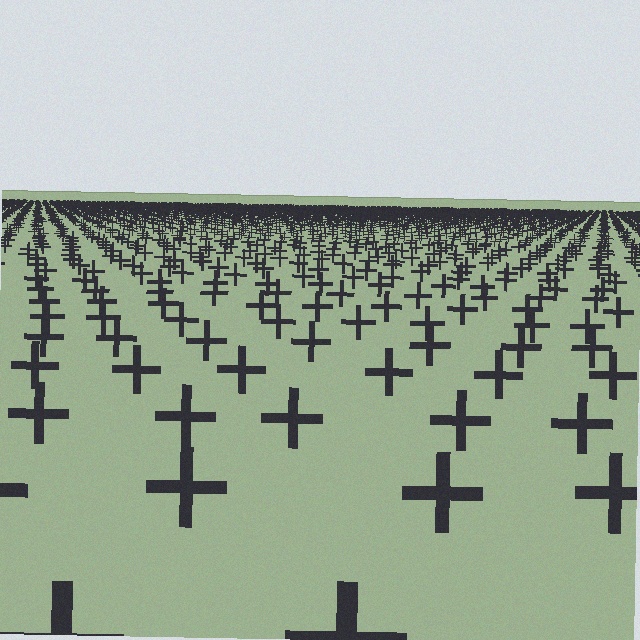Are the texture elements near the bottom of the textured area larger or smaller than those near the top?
Larger. Near the bottom, elements are closer to the viewer and appear at a bigger on-screen size.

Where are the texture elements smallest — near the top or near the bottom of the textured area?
Near the top.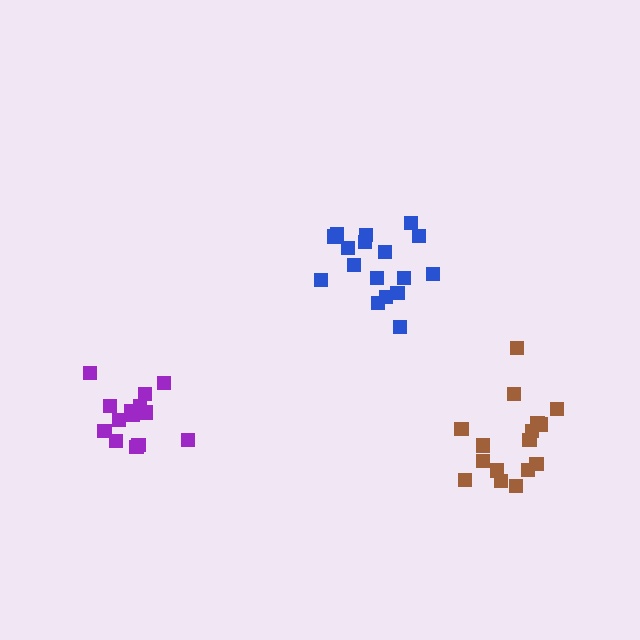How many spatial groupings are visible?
There are 3 spatial groupings.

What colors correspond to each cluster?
The clusters are colored: purple, blue, brown.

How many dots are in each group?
Group 1: 14 dots, Group 2: 17 dots, Group 3: 16 dots (47 total).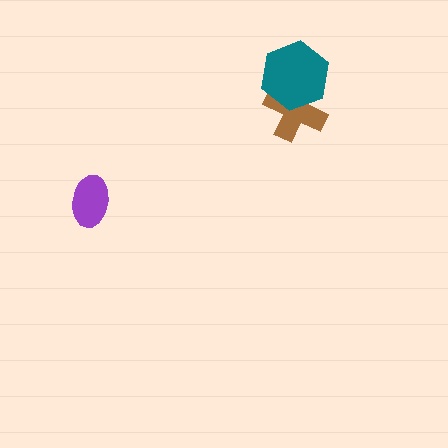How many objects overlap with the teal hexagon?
1 object overlaps with the teal hexagon.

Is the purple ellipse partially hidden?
No, no other shape covers it.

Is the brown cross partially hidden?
Yes, it is partially covered by another shape.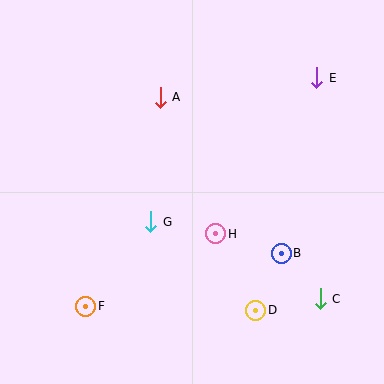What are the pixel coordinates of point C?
Point C is at (320, 299).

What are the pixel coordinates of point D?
Point D is at (256, 310).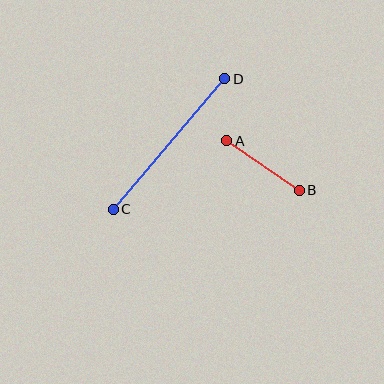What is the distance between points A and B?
The distance is approximately 88 pixels.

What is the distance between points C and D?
The distance is approximately 172 pixels.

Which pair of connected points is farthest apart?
Points C and D are farthest apart.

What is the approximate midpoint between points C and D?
The midpoint is at approximately (169, 144) pixels.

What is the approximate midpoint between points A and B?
The midpoint is at approximately (263, 166) pixels.